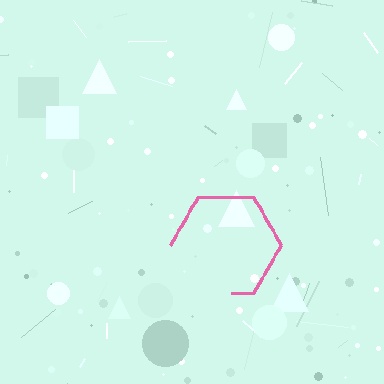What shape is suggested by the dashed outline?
The dashed outline suggests a hexagon.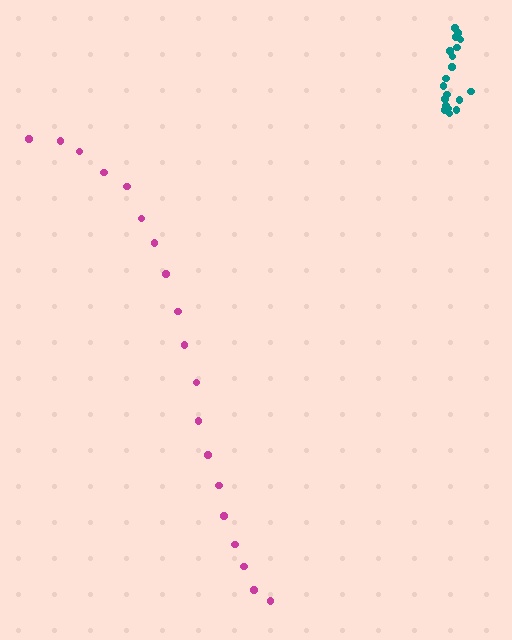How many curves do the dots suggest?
There are 2 distinct paths.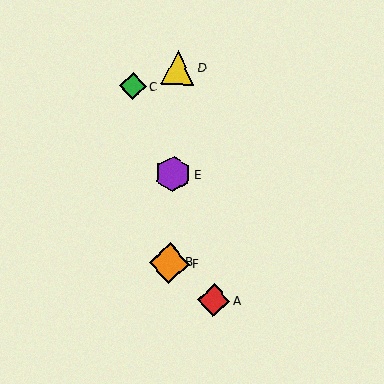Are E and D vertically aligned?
Yes, both are at x≈173.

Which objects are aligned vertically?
Objects B, D, E, F are aligned vertically.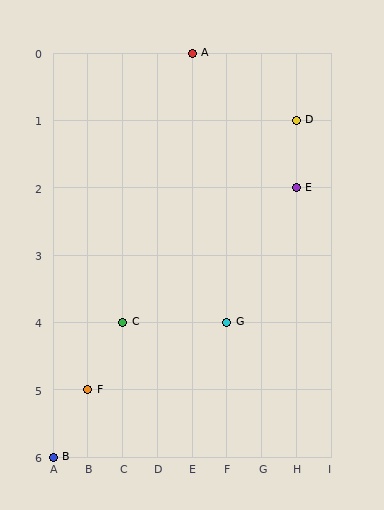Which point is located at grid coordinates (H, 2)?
Point E is at (H, 2).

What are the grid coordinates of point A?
Point A is at grid coordinates (E, 0).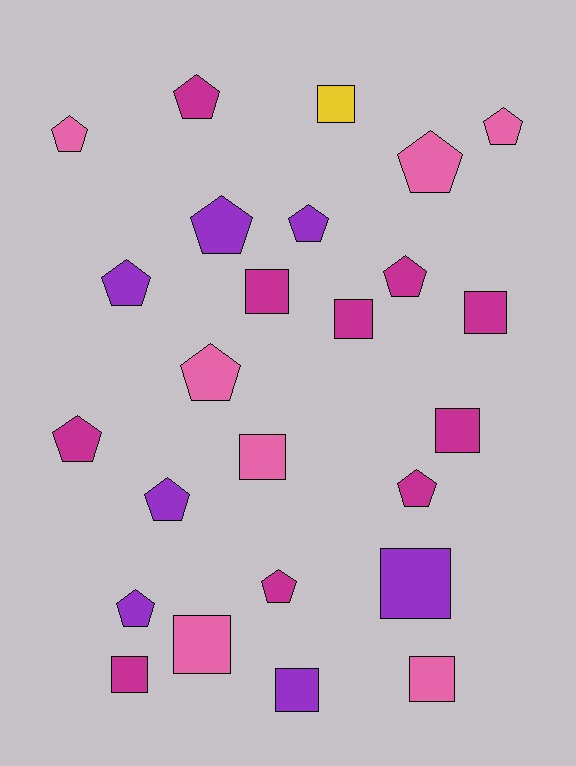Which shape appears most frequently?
Pentagon, with 14 objects.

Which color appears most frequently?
Magenta, with 10 objects.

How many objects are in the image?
There are 25 objects.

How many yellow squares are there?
There is 1 yellow square.